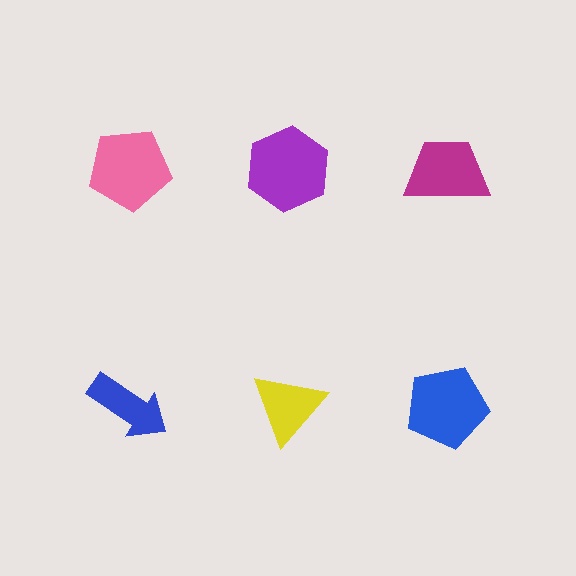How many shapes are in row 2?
3 shapes.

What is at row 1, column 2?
A purple hexagon.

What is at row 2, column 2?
A yellow triangle.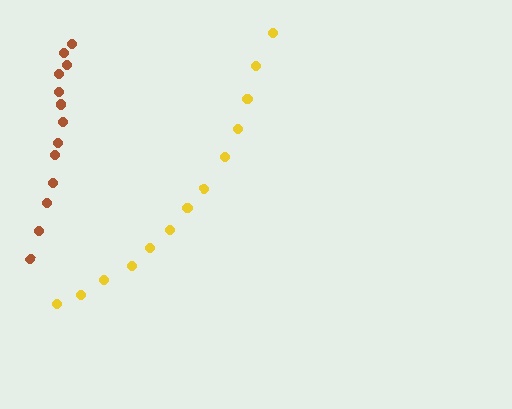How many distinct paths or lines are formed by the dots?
There are 2 distinct paths.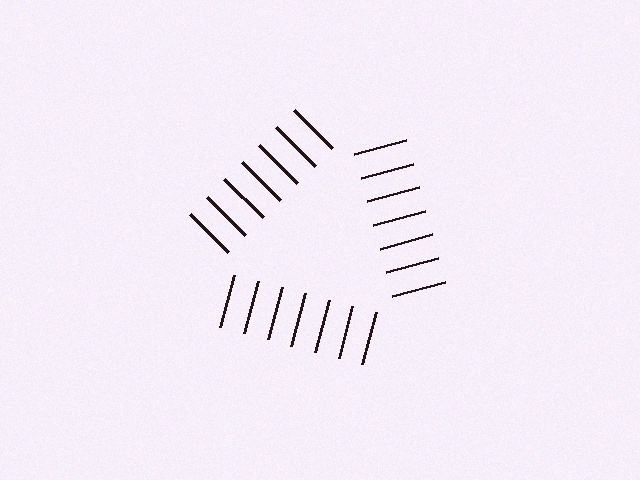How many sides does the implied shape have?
3 sides — the line-ends trace a triangle.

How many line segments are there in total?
21 — 7 along each of the 3 edges.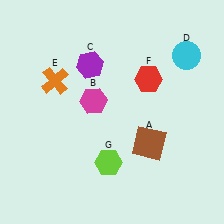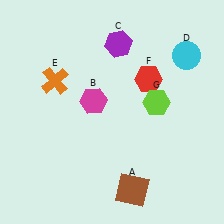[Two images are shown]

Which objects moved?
The objects that moved are: the brown square (A), the purple hexagon (C), the lime hexagon (G).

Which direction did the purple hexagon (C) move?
The purple hexagon (C) moved right.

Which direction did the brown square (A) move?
The brown square (A) moved down.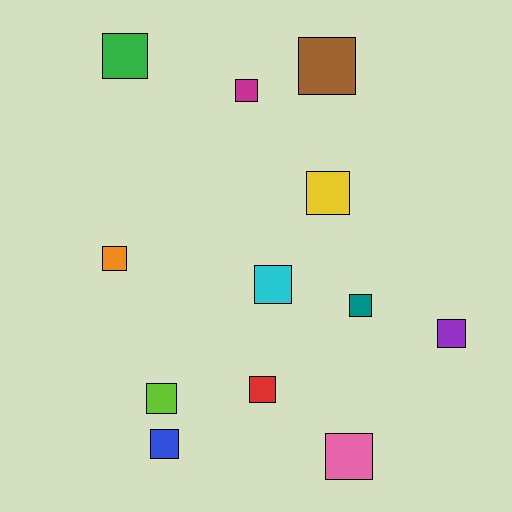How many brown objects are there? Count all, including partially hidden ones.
There is 1 brown object.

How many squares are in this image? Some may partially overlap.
There are 12 squares.